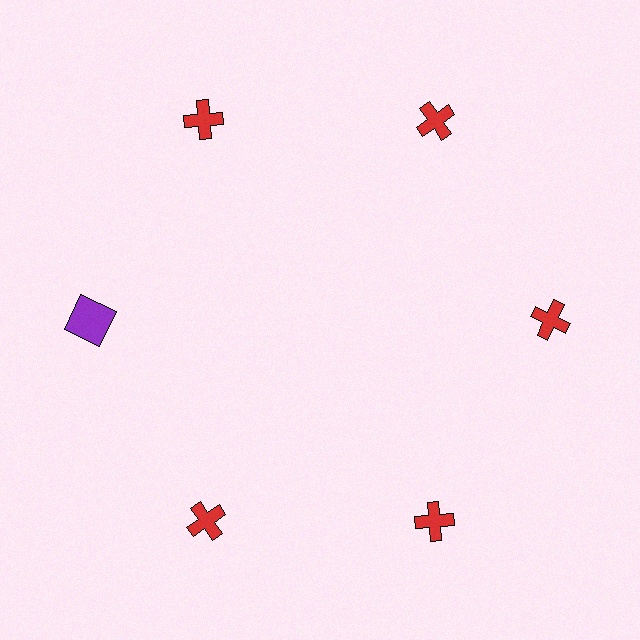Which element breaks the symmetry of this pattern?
The purple square at roughly the 9 o'clock position breaks the symmetry. All other shapes are red crosses.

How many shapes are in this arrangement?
There are 6 shapes arranged in a ring pattern.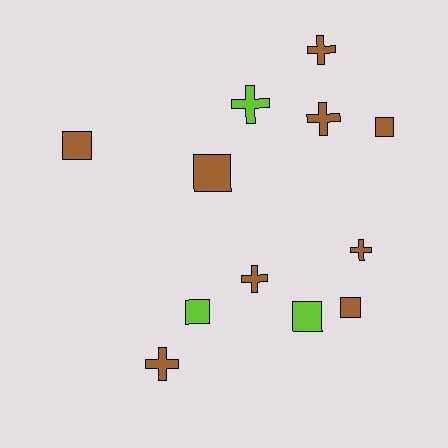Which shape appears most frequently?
Cross, with 6 objects.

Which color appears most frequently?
Brown, with 9 objects.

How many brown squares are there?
There are 4 brown squares.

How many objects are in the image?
There are 12 objects.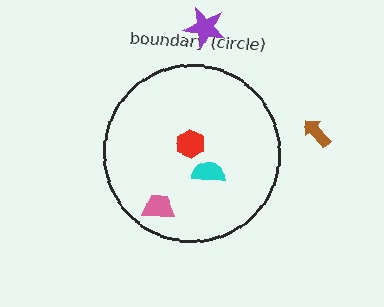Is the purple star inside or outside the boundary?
Outside.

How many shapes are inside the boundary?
3 inside, 2 outside.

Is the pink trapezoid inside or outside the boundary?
Inside.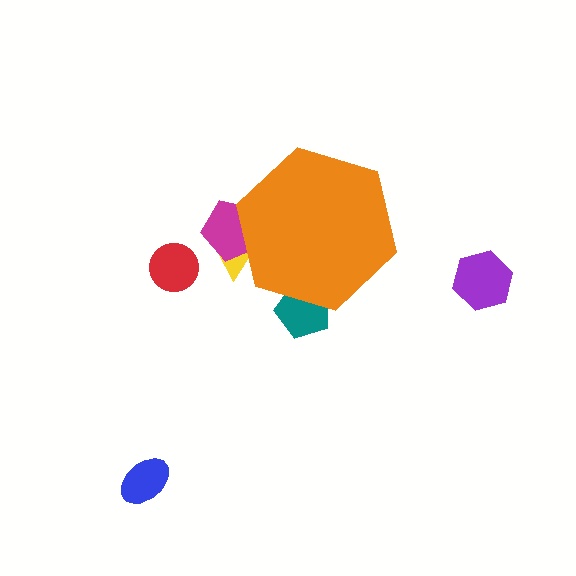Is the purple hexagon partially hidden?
No, the purple hexagon is fully visible.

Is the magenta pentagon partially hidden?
Yes, the magenta pentagon is partially hidden behind the orange hexagon.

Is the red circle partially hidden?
No, the red circle is fully visible.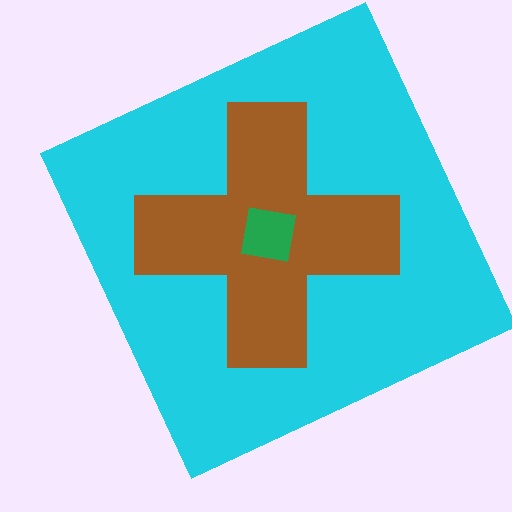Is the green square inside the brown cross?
Yes.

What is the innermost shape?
The green square.